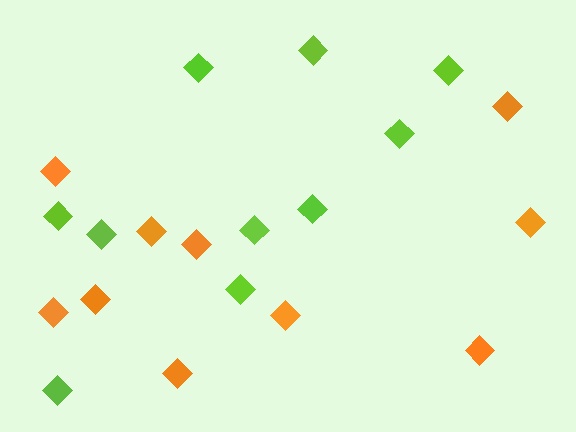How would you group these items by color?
There are 2 groups: one group of lime diamonds (10) and one group of orange diamonds (10).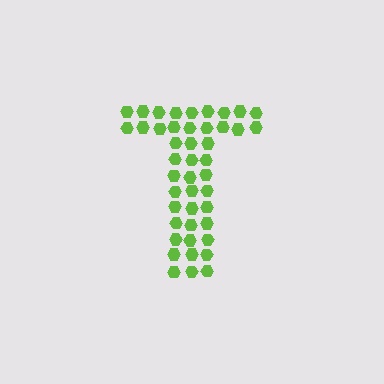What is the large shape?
The large shape is the letter T.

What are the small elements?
The small elements are hexagons.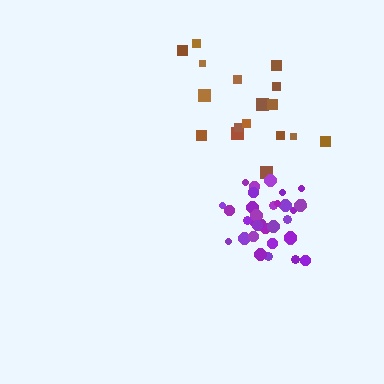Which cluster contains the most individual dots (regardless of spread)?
Purple (34).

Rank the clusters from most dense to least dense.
purple, brown.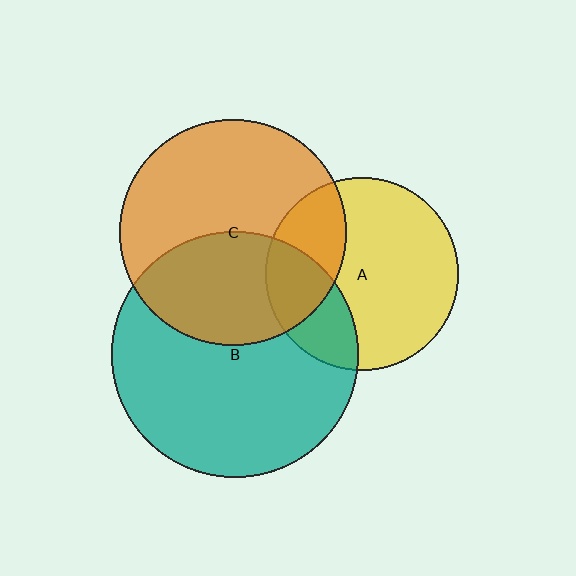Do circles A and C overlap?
Yes.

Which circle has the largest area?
Circle B (teal).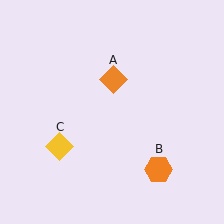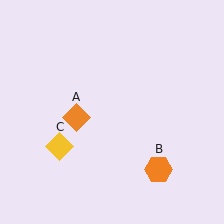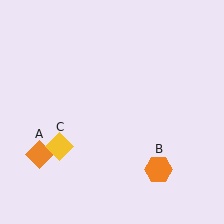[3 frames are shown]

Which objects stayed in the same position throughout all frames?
Orange hexagon (object B) and yellow diamond (object C) remained stationary.